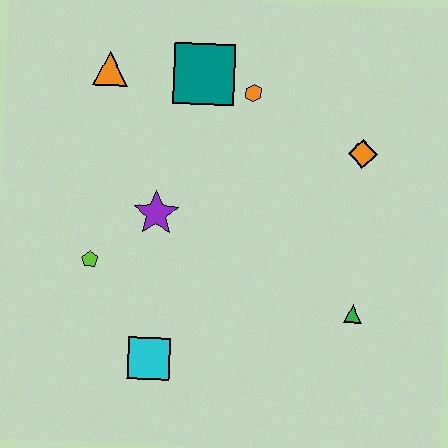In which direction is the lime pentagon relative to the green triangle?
The lime pentagon is to the left of the green triangle.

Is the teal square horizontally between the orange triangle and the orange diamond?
Yes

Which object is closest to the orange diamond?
The orange hexagon is closest to the orange diamond.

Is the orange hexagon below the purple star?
No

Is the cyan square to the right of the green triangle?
No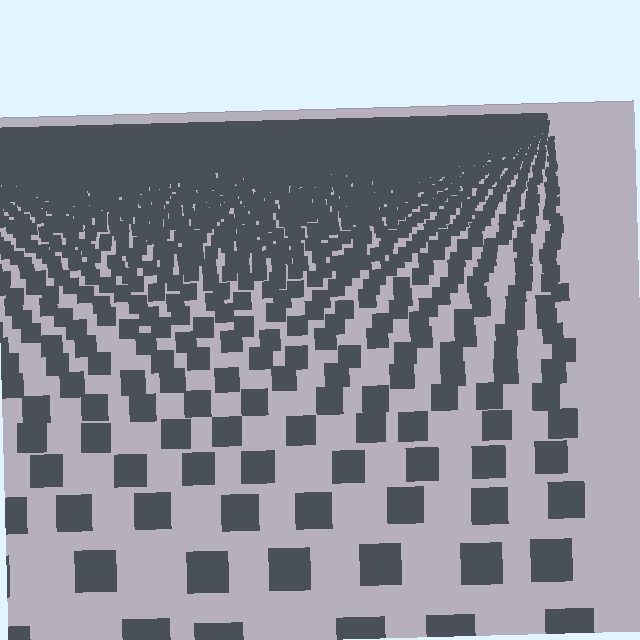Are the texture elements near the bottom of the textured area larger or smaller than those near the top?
Larger. Near the bottom, elements are closer to the viewer and appear at a bigger on-screen size.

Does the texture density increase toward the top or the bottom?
Density increases toward the top.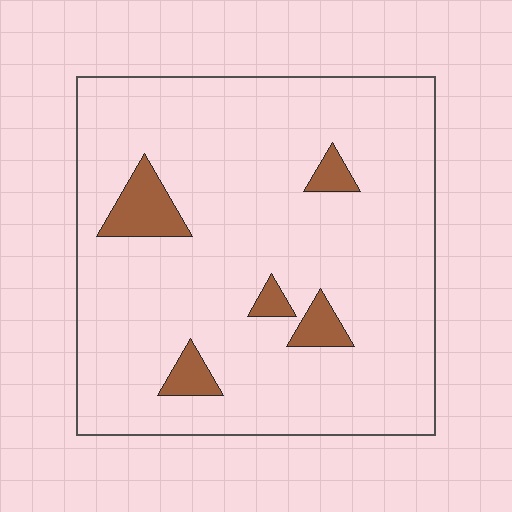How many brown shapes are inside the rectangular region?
5.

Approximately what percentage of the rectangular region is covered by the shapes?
Approximately 10%.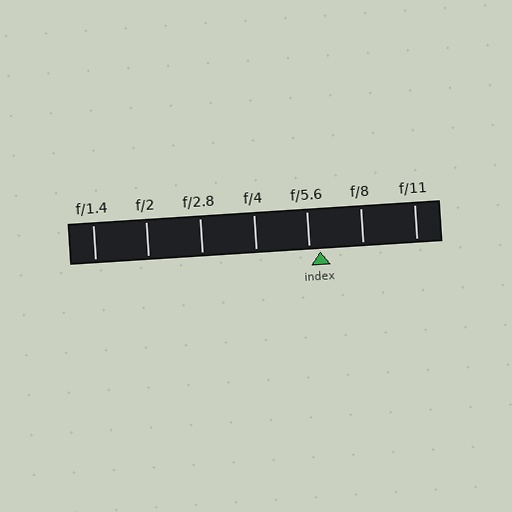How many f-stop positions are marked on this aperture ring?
There are 7 f-stop positions marked.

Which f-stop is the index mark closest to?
The index mark is closest to f/5.6.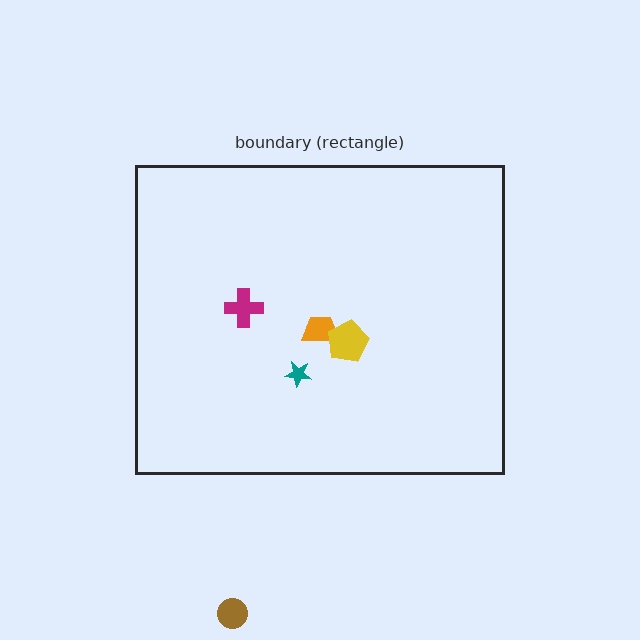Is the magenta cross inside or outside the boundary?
Inside.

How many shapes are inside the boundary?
4 inside, 1 outside.